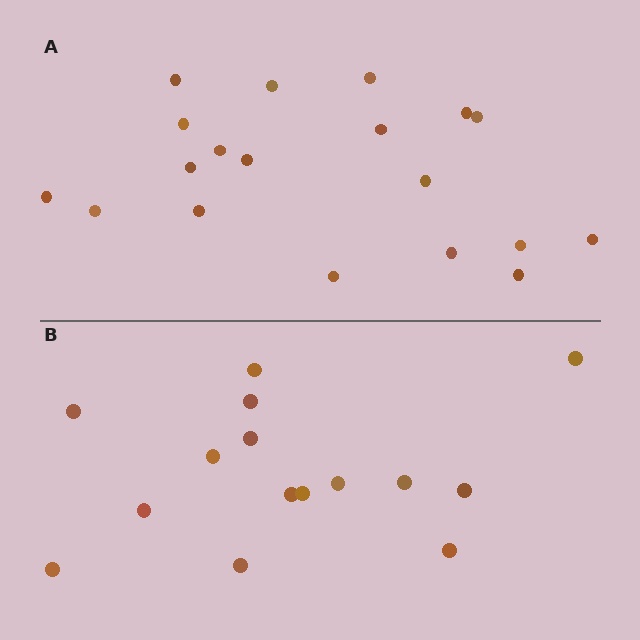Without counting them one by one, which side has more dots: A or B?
Region A (the top region) has more dots.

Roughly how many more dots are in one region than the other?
Region A has about 4 more dots than region B.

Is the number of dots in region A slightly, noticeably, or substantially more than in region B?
Region A has noticeably more, but not dramatically so. The ratio is roughly 1.3 to 1.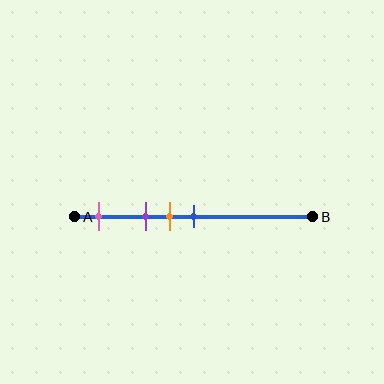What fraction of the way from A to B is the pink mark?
The pink mark is approximately 10% (0.1) of the way from A to B.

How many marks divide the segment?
There are 4 marks dividing the segment.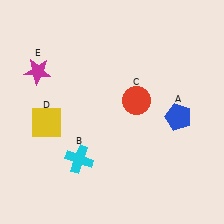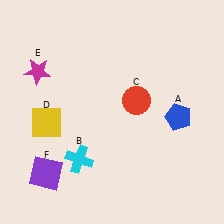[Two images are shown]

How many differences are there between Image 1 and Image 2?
There is 1 difference between the two images.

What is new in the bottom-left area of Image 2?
A purple square (F) was added in the bottom-left area of Image 2.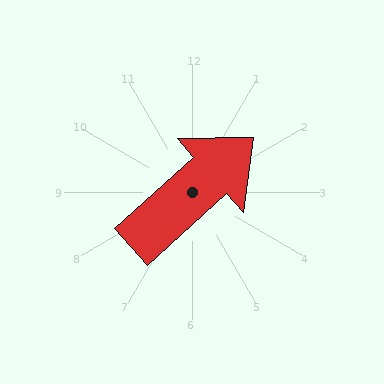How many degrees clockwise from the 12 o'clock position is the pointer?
Approximately 48 degrees.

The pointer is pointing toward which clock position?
Roughly 2 o'clock.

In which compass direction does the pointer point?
Northeast.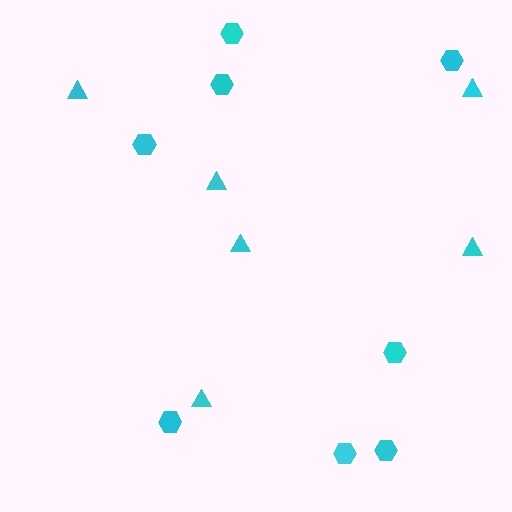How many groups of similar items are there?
There are 2 groups: one group of hexagons (8) and one group of triangles (6).